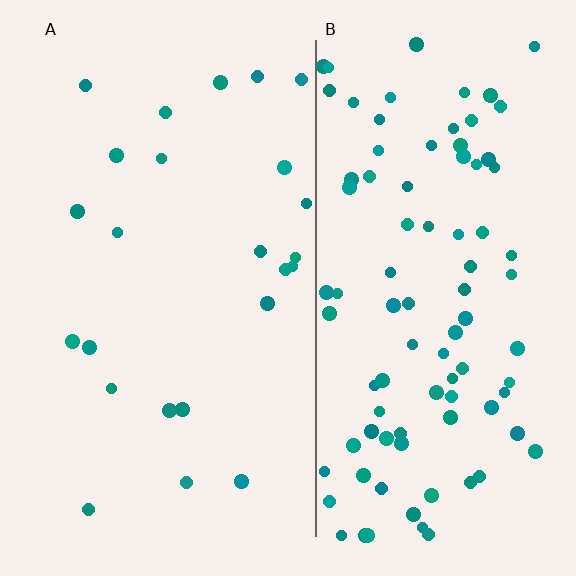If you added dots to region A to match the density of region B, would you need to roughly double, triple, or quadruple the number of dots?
Approximately quadruple.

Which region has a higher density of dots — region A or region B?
B (the right).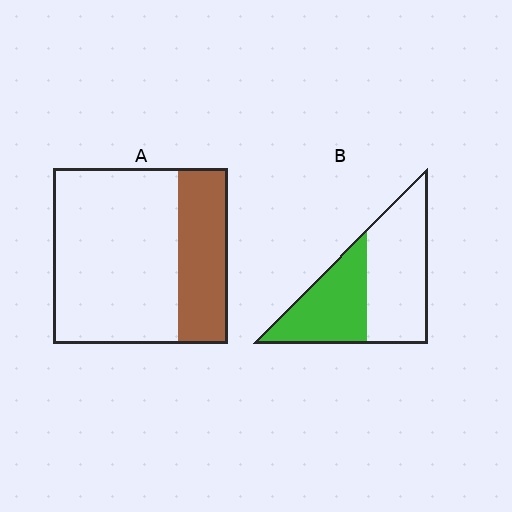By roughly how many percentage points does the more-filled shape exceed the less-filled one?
By roughly 15 percentage points (B over A).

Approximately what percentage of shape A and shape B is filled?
A is approximately 30% and B is approximately 40%.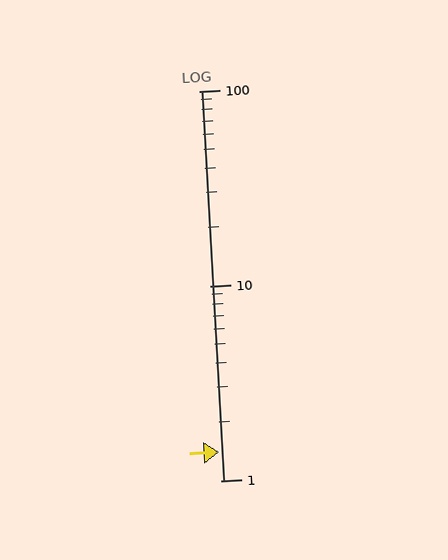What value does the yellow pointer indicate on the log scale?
The pointer indicates approximately 1.4.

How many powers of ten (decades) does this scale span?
The scale spans 2 decades, from 1 to 100.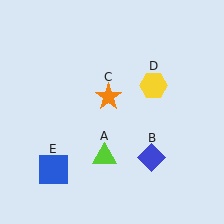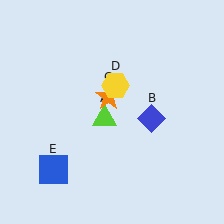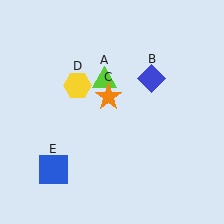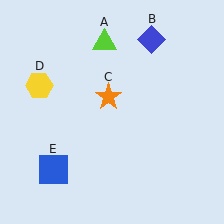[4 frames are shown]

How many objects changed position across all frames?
3 objects changed position: lime triangle (object A), blue diamond (object B), yellow hexagon (object D).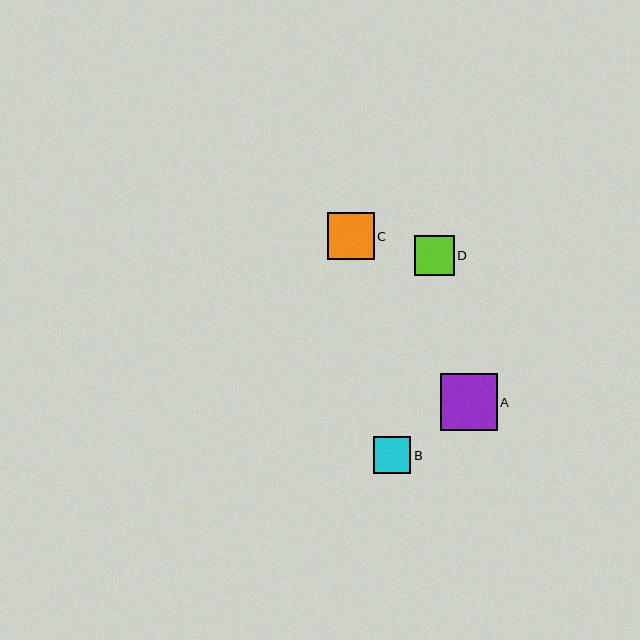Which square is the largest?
Square A is the largest with a size of approximately 57 pixels.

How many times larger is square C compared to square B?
Square C is approximately 1.2 times the size of square B.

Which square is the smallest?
Square B is the smallest with a size of approximately 38 pixels.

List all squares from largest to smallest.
From largest to smallest: A, C, D, B.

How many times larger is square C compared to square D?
Square C is approximately 1.2 times the size of square D.